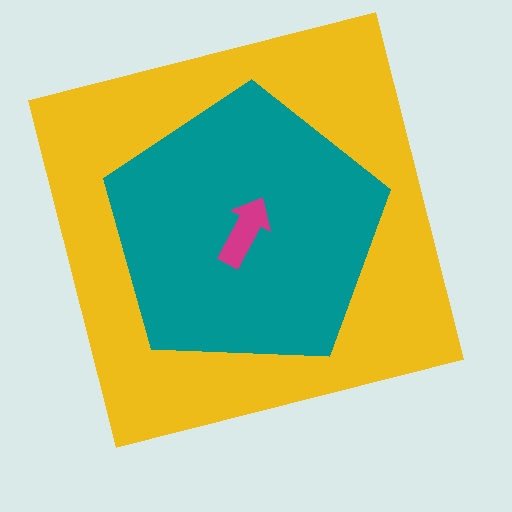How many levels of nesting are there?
3.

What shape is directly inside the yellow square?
The teal pentagon.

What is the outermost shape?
The yellow square.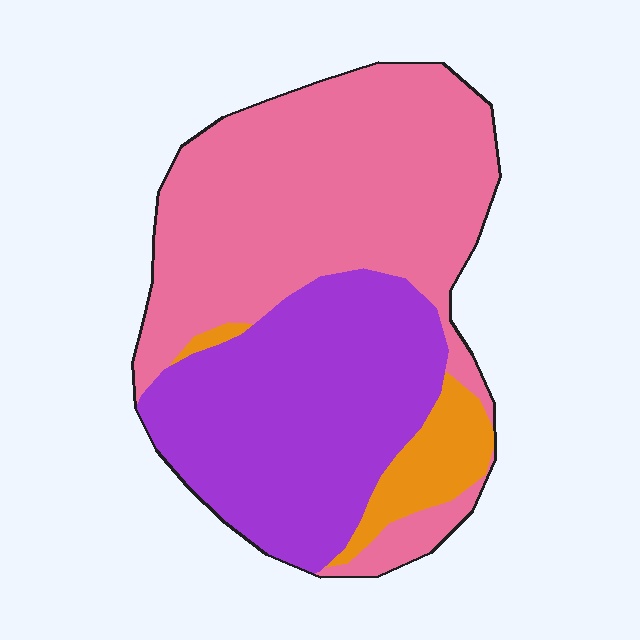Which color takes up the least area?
Orange, at roughly 10%.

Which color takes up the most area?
Pink, at roughly 55%.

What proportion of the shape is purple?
Purple takes up between a third and a half of the shape.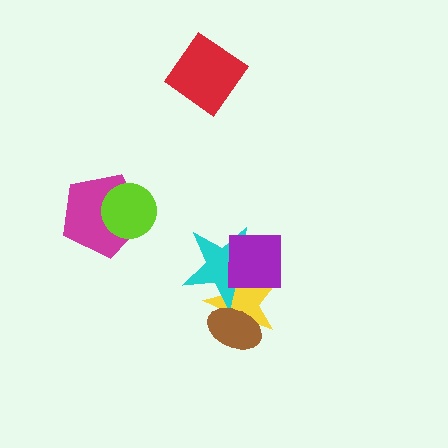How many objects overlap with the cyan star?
3 objects overlap with the cyan star.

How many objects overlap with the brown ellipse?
2 objects overlap with the brown ellipse.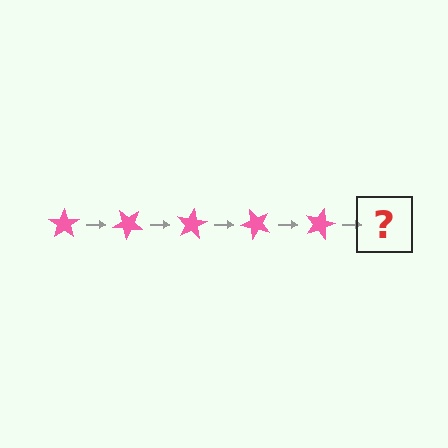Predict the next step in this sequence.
The next step is a pink star rotated 200 degrees.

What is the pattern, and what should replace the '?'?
The pattern is that the star rotates 40 degrees each step. The '?' should be a pink star rotated 200 degrees.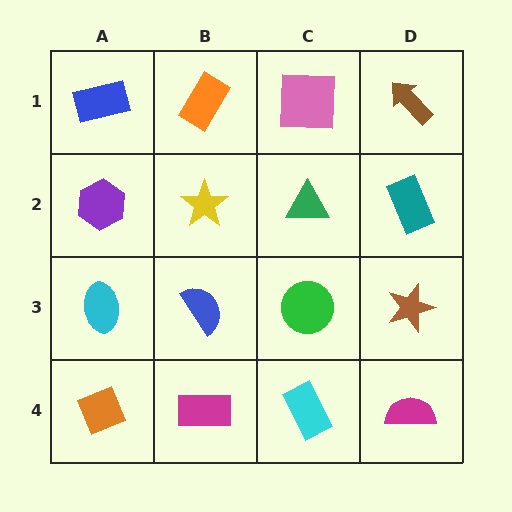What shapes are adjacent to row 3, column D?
A teal rectangle (row 2, column D), a magenta semicircle (row 4, column D), a green circle (row 3, column C).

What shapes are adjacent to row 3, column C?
A green triangle (row 2, column C), a cyan rectangle (row 4, column C), a blue semicircle (row 3, column B), a brown star (row 3, column D).